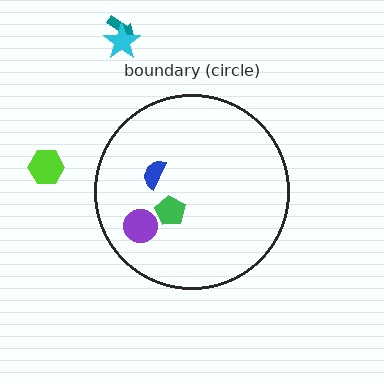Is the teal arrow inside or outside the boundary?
Outside.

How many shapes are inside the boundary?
3 inside, 3 outside.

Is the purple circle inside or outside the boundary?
Inside.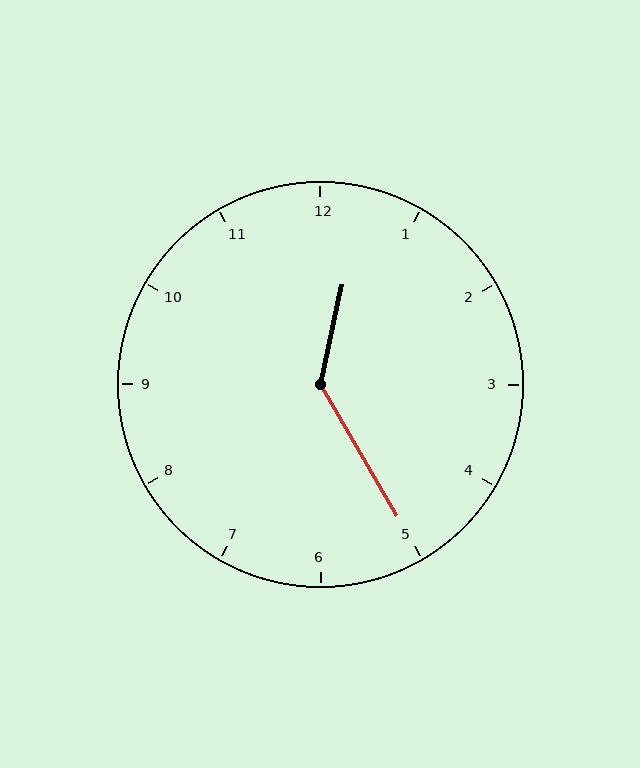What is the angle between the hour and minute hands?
Approximately 138 degrees.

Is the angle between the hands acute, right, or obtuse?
It is obtuse.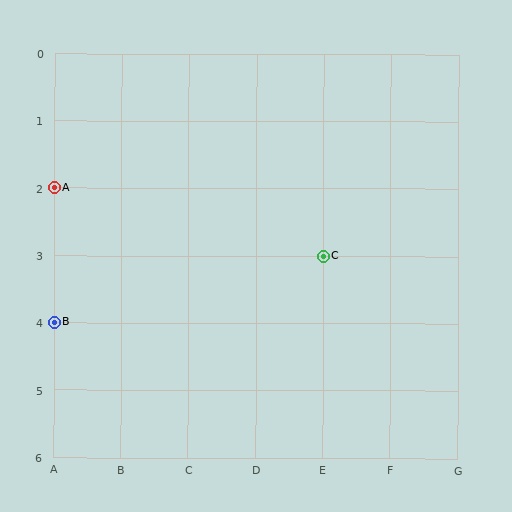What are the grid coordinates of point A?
Point A is at grid coordinates (A, 2).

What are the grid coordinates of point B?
Point B is at grid coordinates (A, 4).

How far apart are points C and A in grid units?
Points C and A are 4 columns and 1 row apart (about 4.1 grid units diagonally).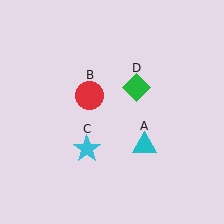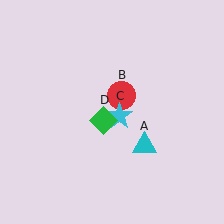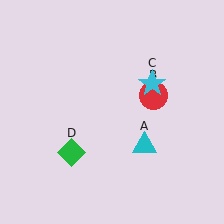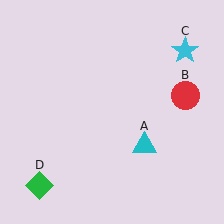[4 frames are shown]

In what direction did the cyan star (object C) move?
The cyan star (object C) moved up and to the right.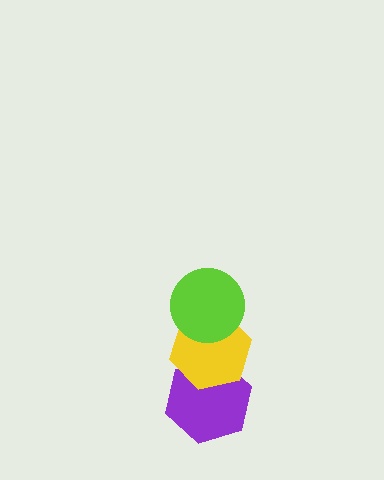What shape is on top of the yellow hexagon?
The lime circle is on top of the yellow hexagon.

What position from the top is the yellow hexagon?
The yellow hexagon is 2nd from the top.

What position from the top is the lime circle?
The lime circle is 1st from the top.